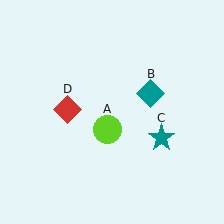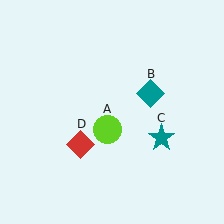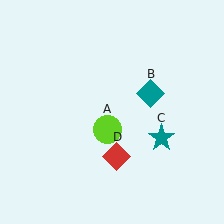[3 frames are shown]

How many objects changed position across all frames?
1 object changed position: red diamond (object D).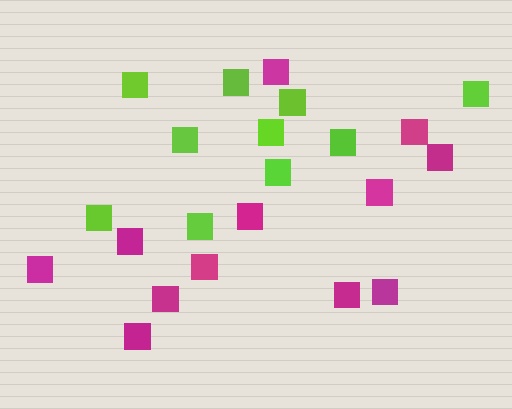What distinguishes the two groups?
There are 2 groups: one group of lime squares (10) and one group of magenta squares (12).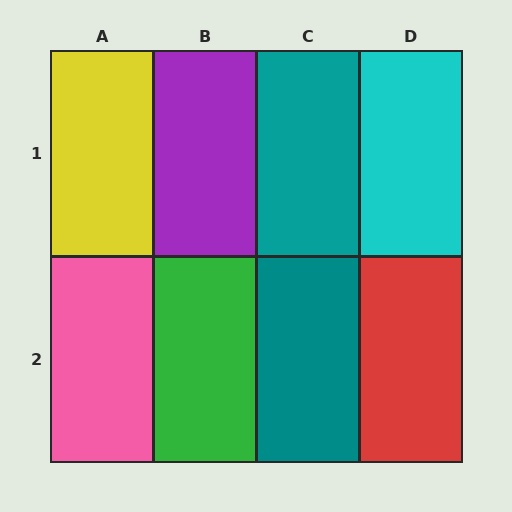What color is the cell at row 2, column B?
Green.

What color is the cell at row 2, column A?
Pink.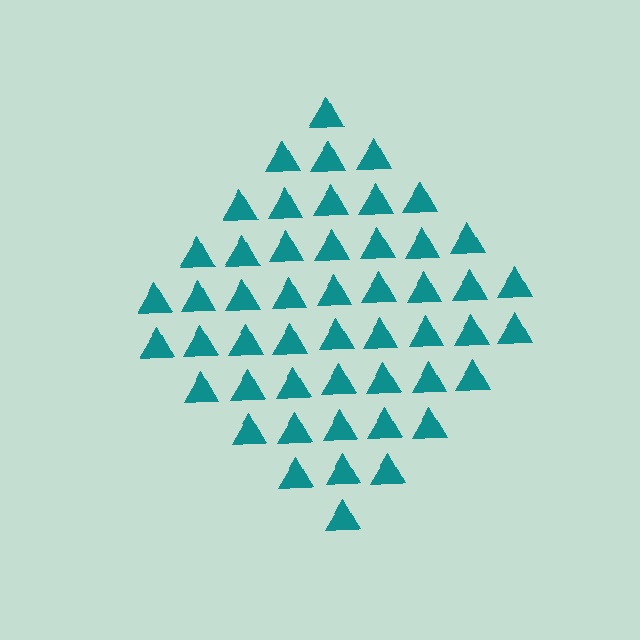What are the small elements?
The small elements are triangles.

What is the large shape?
The large shape is a diamond.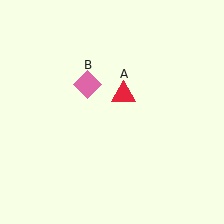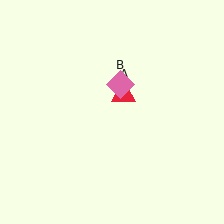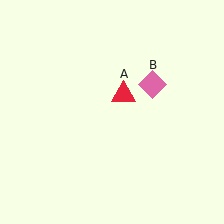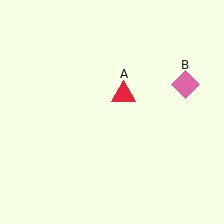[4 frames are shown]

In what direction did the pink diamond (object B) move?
The pink diamond (object B) moved right.